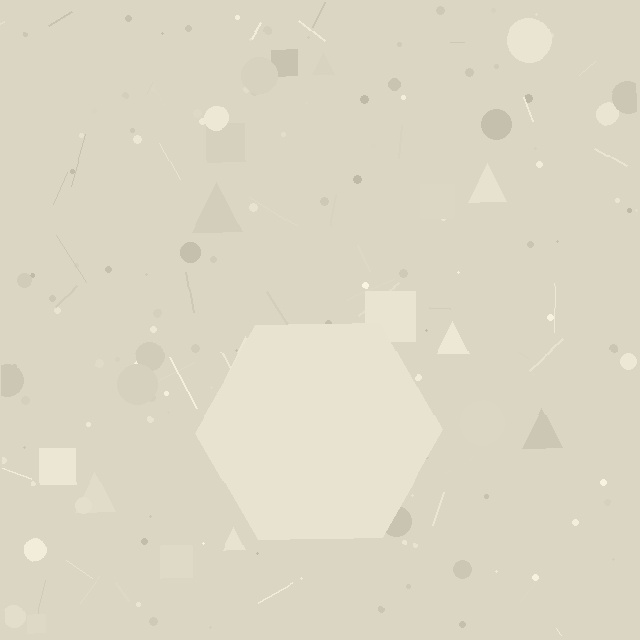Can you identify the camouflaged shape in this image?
The camouflaged shape is a hexagon.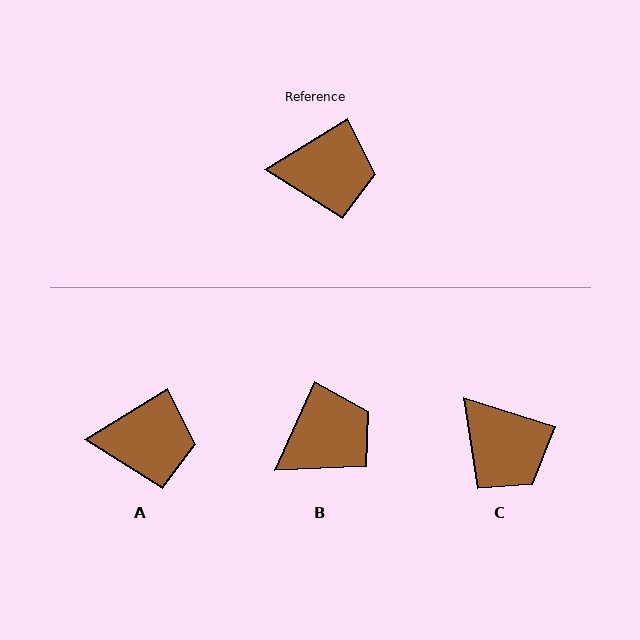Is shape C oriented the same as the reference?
No, it is off by about 49 degrees.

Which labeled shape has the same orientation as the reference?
A.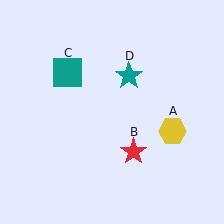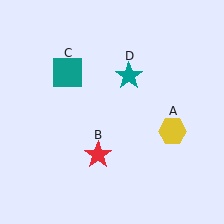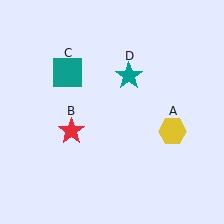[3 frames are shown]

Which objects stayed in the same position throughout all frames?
Yellow hexagon (object A) and teal square (object C) and teal star (object D) remained stationary.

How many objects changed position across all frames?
1 object changed position: red star (object B).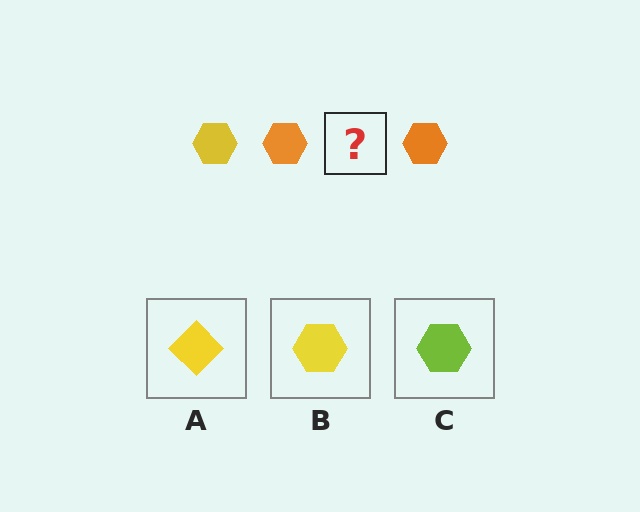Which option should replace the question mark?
Option B.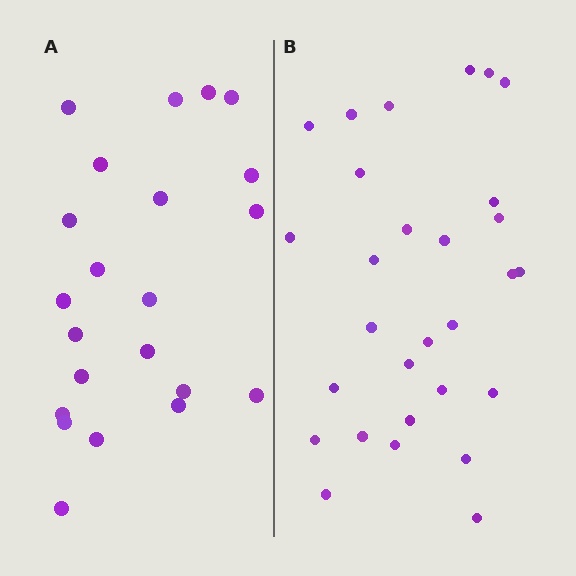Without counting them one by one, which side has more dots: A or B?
Region B (the right region) has more dots.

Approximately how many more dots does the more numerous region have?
Region B has roughly 8 or so more dots than region A.